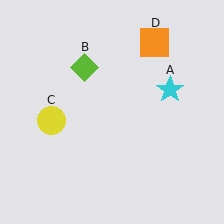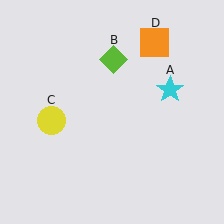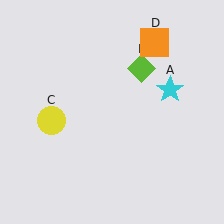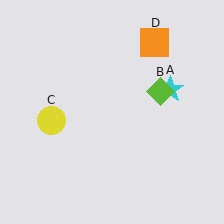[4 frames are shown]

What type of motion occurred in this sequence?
The lime diamond (object B) rotated clockwise around the center of the scene.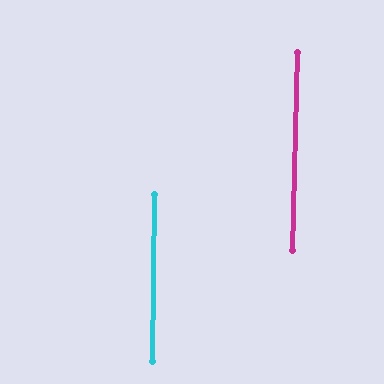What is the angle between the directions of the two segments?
Approximately 1 degree.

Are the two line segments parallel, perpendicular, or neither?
Parallel — their directions differ by only 0.7°.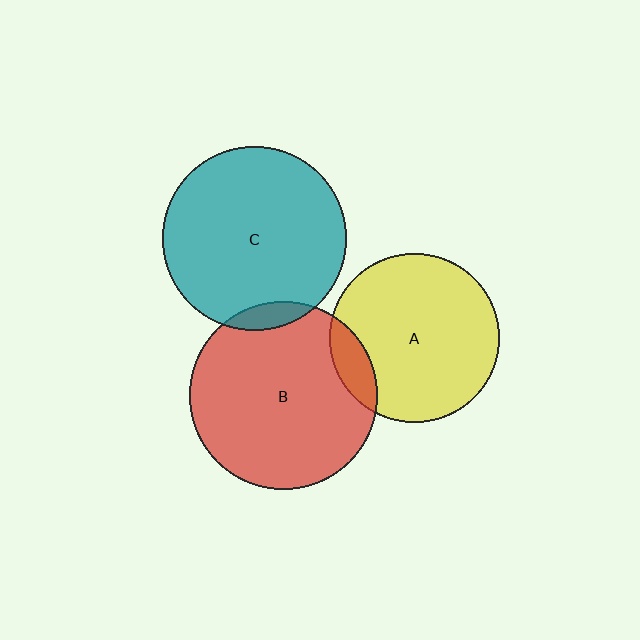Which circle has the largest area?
Circle B (red).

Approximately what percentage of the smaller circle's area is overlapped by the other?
Approximately 10%.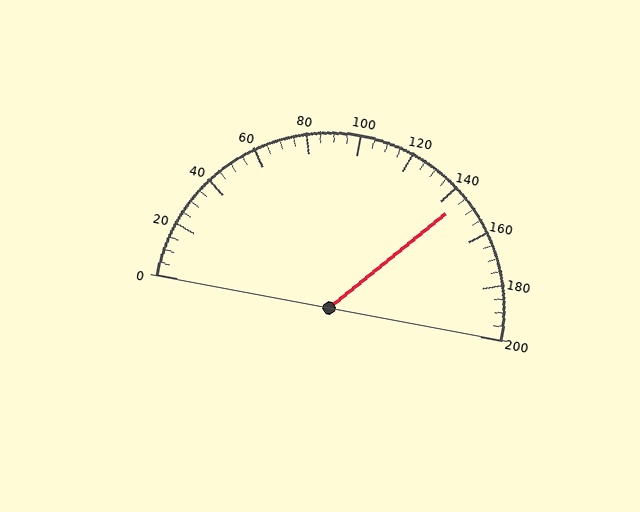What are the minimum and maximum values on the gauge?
The gauge ranges from 0 to 200.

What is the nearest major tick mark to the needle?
The nearest major tick mark is 140.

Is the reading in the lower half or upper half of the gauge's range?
The reading is in the upper half of the range (0 to 200).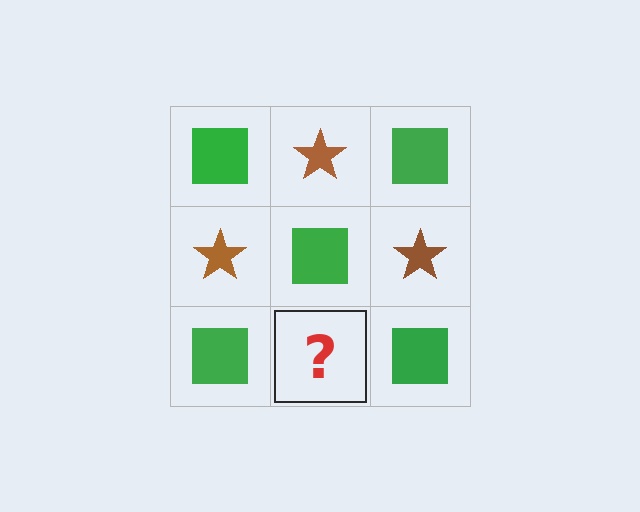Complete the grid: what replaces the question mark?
The question mark should be replaced with a brown star.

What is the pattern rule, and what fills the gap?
The rule is that it alternates green square and brown star in a checkerboard pattern. The gap should be filled with a brown star.